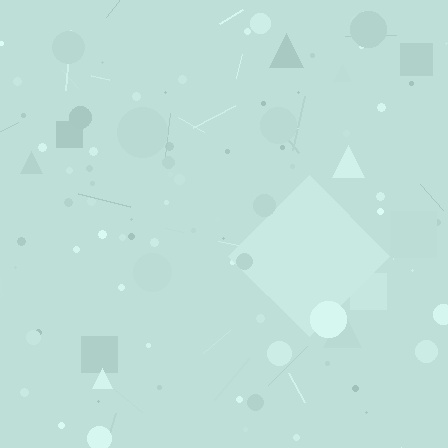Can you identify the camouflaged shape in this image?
The camouflaged shape is a diamond.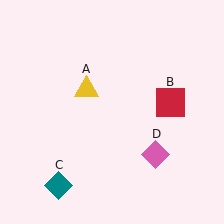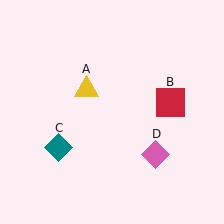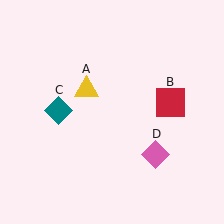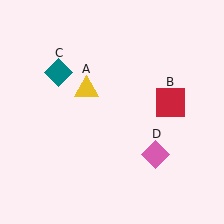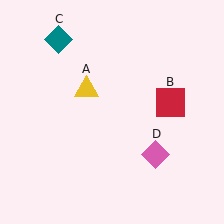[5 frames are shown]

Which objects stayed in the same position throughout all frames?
Yellow triangle (object A) and red square (object B) and pink diamond (object D) remained stationary.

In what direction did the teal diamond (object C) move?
The teal diamond (object C) moved up.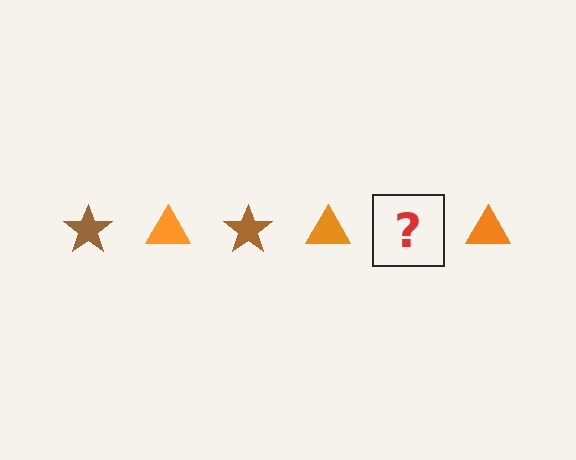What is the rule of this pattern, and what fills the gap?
The rule is that the pattern alternates between brown star and orange triangle. The gap should be filled with a brown star.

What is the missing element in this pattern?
The missing element is a brown star.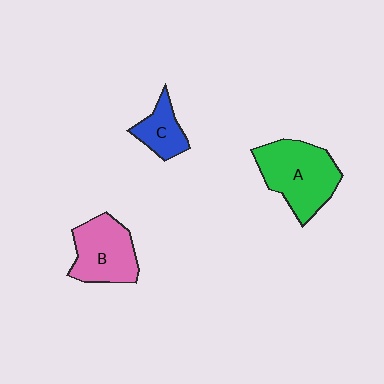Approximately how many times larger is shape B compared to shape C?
Approximately 1.8 times.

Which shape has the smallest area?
Shape C (blue).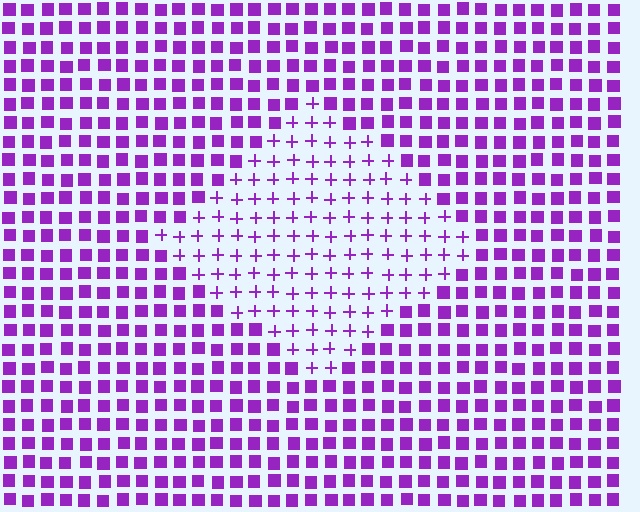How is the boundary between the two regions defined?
The boundary is defined by a change in element shape: plus signs inside vs. squares outside. All elements share the same color and spacing.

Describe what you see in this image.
The image is filled with small purple elements arranged in a uniform grid. A diamond-shaped region contains plus signs, while the surrounding area contains squares. The boundary is defined purely by the change in element shape.